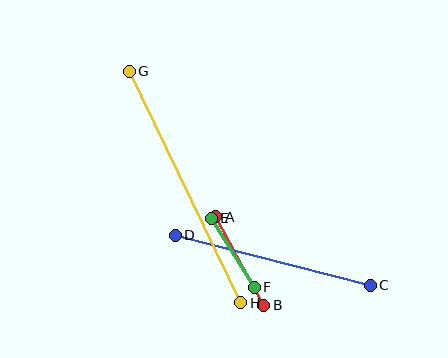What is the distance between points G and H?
The distance is approximately 257 pixels.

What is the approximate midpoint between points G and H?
The midpoint is at approximately (185, 187) pixels.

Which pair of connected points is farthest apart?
Points G and H are farthest apart.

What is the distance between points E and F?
The distance is approximately 81 pixels.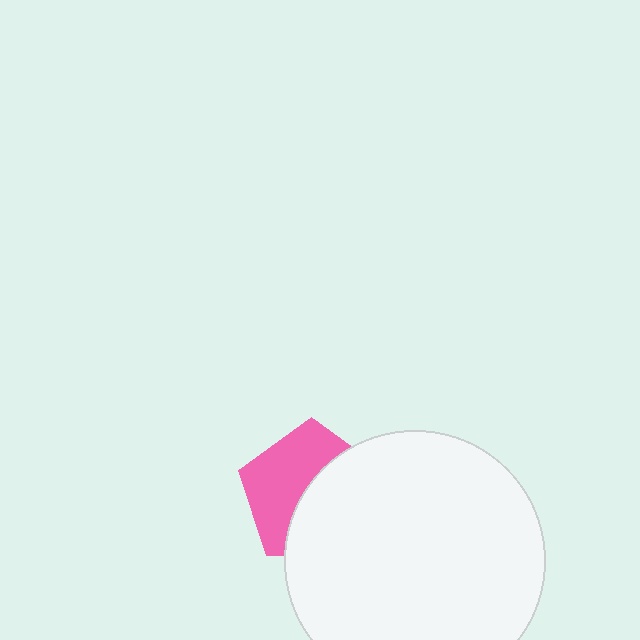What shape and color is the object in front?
The object in front is a white circle.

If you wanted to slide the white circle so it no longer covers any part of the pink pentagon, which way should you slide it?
Slide it right — that is the most direct way to separate the two shapes.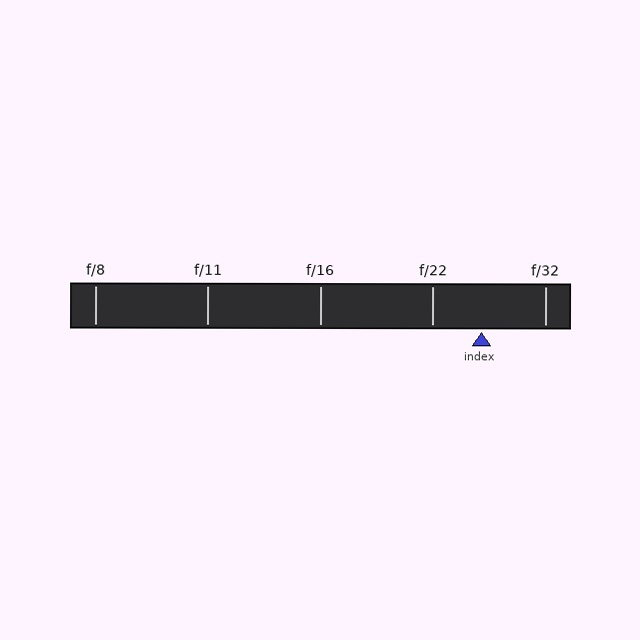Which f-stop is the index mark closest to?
The index mark is closest to f/22.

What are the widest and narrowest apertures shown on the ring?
The widest aperture shown is f/8 and the narrowest is f/32.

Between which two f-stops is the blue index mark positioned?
The index mark is between f/22 and f/32.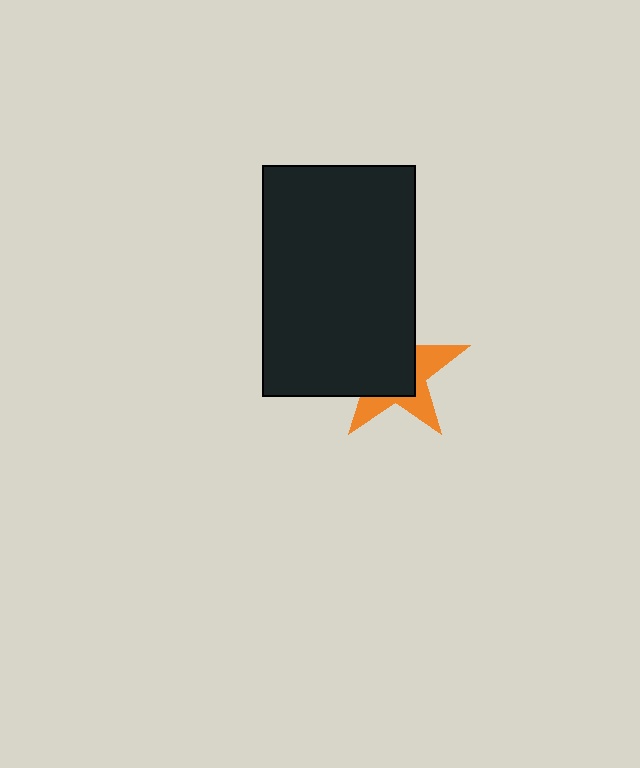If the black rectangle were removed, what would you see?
You would see the complete orange star.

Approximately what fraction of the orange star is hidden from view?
Roughly 60% of the orange star is hidden behind the black rectangle.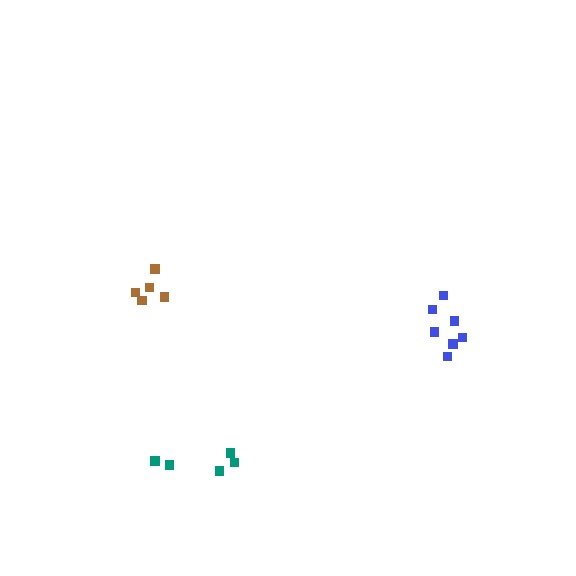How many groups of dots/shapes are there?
There are 3 groups.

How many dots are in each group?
Group 1: 7 dots, Group 2: 5 dots, Group 3: 5 dots (17 total).